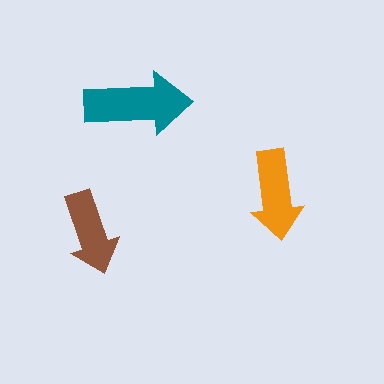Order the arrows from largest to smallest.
the teal one, the orange one, the brown one.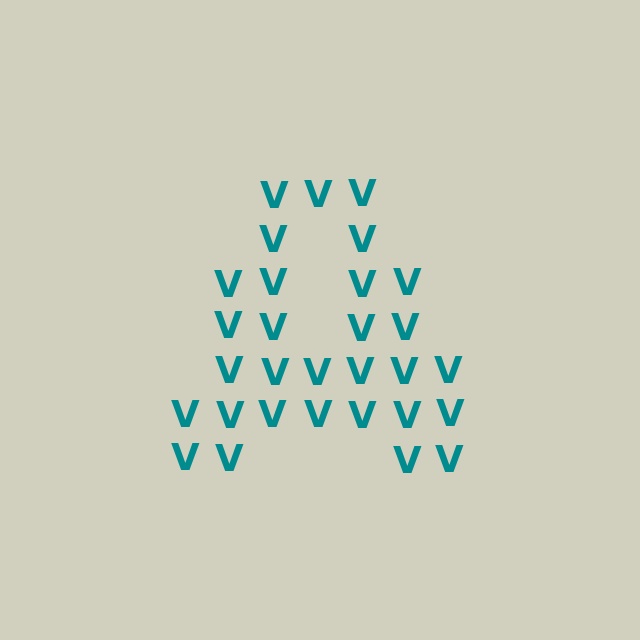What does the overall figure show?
The overall figure shows the letter A.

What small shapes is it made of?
It is made of small letter V's.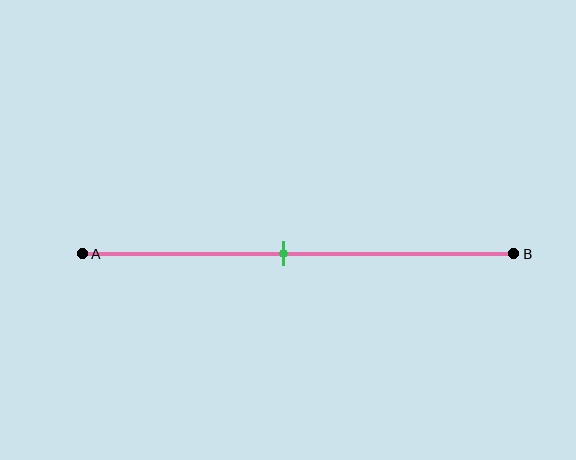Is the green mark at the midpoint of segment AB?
No, the mark is at about 45% from A, not at the 50% midpoint.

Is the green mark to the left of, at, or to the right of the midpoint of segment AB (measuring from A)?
The green mark is to the left of the midpoint of segment AB.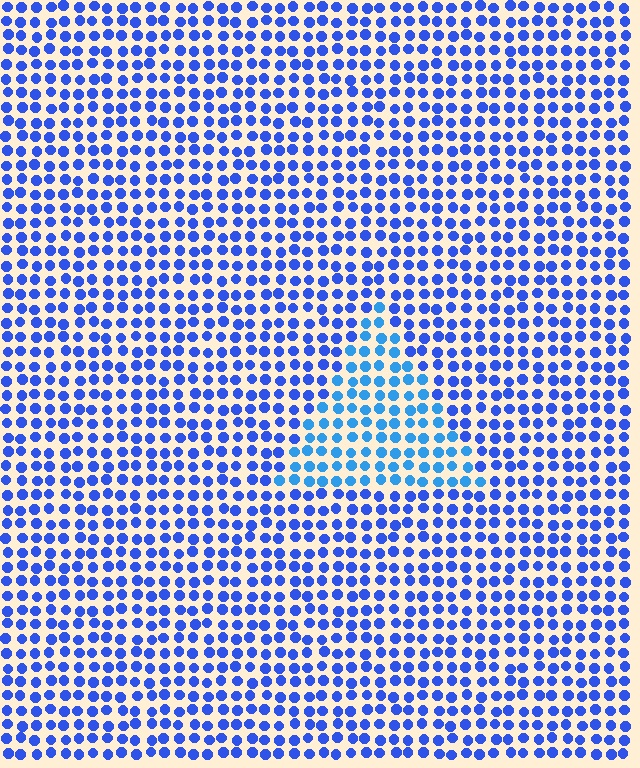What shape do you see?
I see a triangle.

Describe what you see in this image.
The image is filled with small blue elements in a uniform arrangement. A triangle-shaped region is visible where the elements are tinted to a slightly different hue, forming a subtle color boundary.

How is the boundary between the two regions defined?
The boundary is defined purely by a slight shift in hue (about 24 degrees). Spacing, size, and orientation are identical on both sides.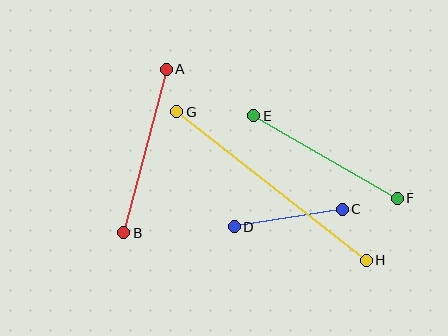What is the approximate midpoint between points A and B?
The midpoint is at approximately (145, 151) pixels.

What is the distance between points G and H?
The distance is approximately 241 pixels.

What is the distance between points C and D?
The distance is approximately 110 pixels.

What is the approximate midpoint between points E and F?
The midpoint is at approximately (326, 157) pixels.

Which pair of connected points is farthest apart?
Points G and H are farthest apart.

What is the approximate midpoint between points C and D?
The midpoint is at approximately (288, 218) pixels.